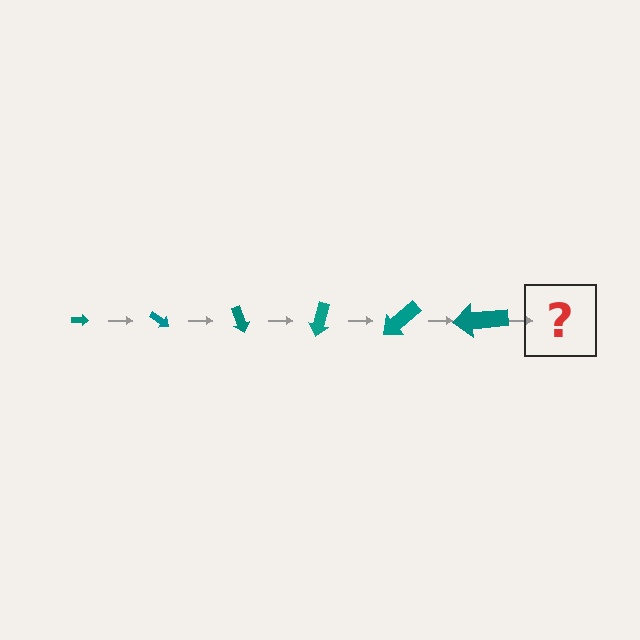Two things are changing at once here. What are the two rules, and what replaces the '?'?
The two rules are that the arrow grows larger each step and it rotates 35 degrees each step. The '?' should be an arrow, larger than the previous one and rotated 210 degrees from the start.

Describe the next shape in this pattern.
It should be an arrow, larger than the previous one and rotated 210 degrees from the start.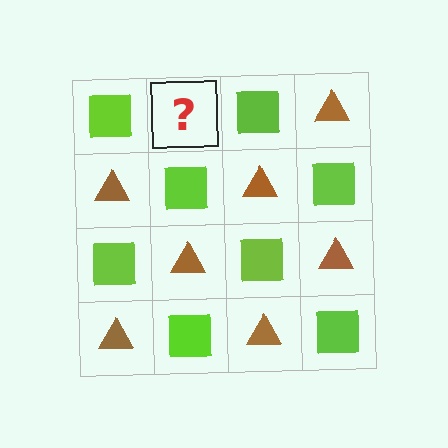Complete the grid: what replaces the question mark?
The question mark should be replaced with a brown triangle.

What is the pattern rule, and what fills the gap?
The rule is that it alternates lime square and brown triangle in a checkerboard pattern. The gap should be filled with a brown triangle.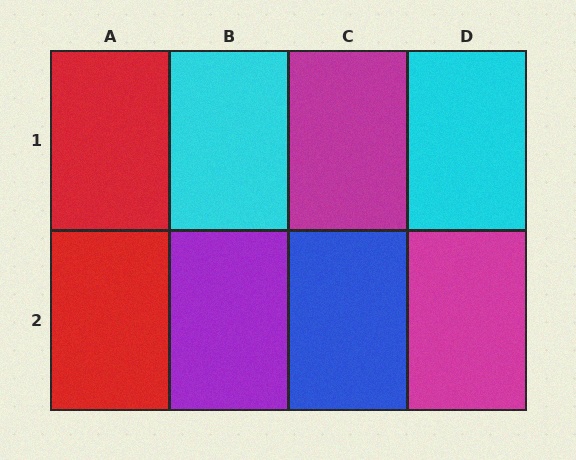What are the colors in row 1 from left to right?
Red, cyan, magenta, cyan.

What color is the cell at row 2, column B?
Purple.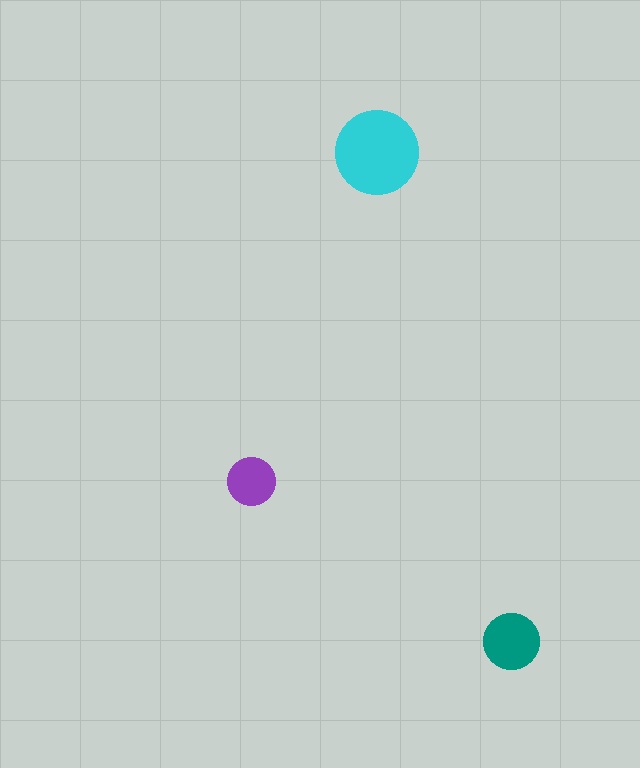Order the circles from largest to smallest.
the cyan one, the teal one, the purple one.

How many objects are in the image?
There are 3 objects in the image.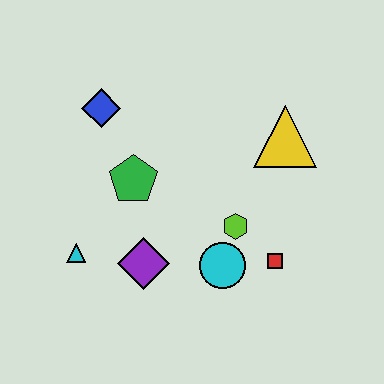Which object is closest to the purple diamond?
The cyan triangle is closest to the purple diamond.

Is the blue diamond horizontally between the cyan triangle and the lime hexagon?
Yes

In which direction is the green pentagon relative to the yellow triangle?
The green pentagon is to the left of the yellow triangle.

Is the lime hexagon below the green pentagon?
Yes